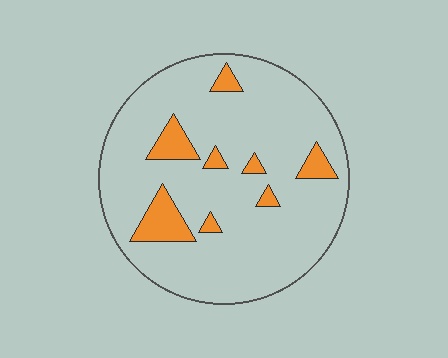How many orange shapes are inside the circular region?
8.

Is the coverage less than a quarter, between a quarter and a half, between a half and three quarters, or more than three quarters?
Less than a quarter.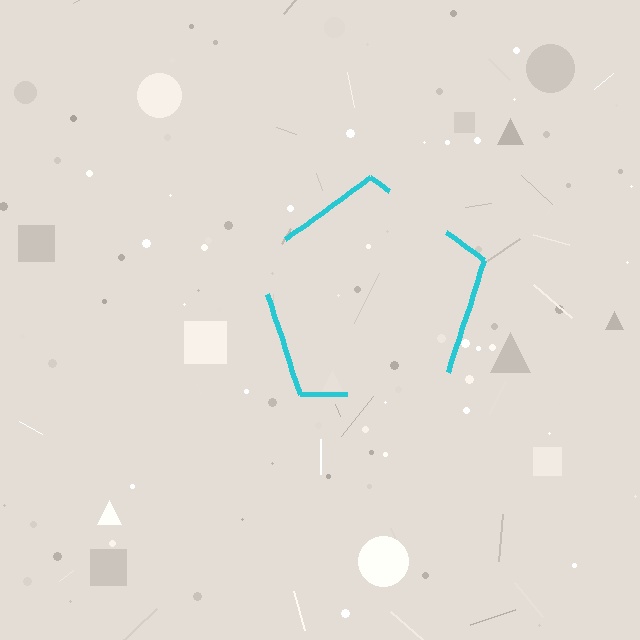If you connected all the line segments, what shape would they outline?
They would outline a pentagon.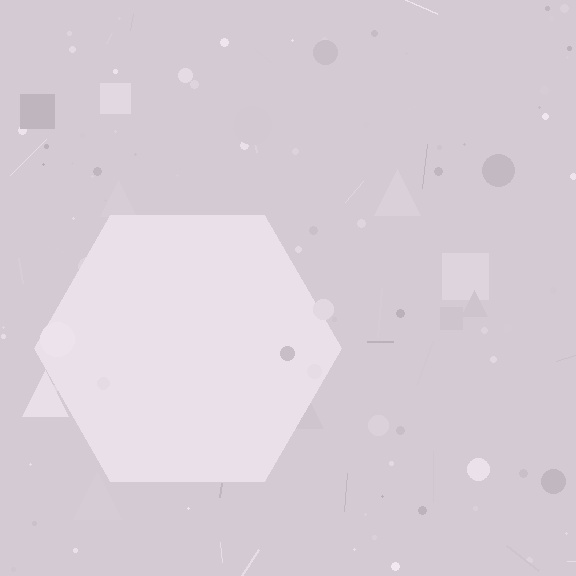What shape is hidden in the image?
A hexagon is hidden in the image.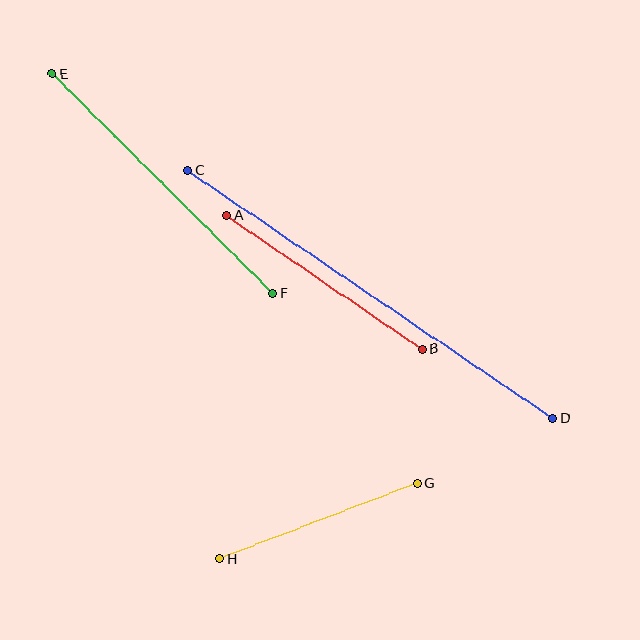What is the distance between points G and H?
The distance is approximately 211 pixels.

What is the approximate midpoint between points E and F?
The midpoint is at approximately (163, 183) pixels.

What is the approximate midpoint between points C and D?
The midpoint is at approximately (370, 294) pixels.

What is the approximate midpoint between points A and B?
The midpoint is at approximately (324, 282) pixels.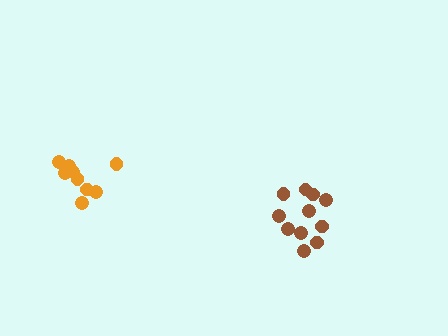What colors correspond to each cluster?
The clusters are colored: brown, orange.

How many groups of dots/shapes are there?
There are 2 groups.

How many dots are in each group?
Group 1: 11 dots, Group 2: 9 dots (20 total).